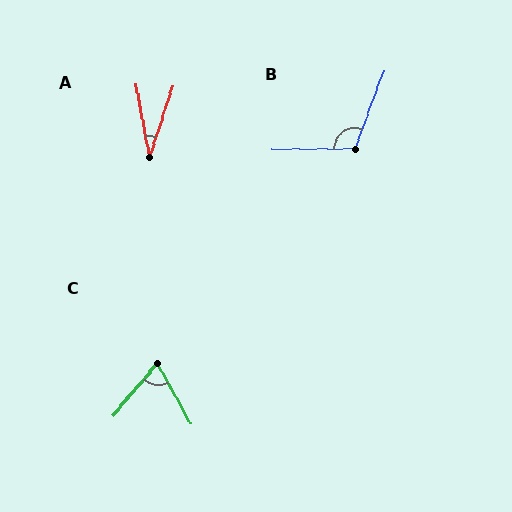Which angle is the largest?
B, at approximately 111 degrees.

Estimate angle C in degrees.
Approximately 69 degrees.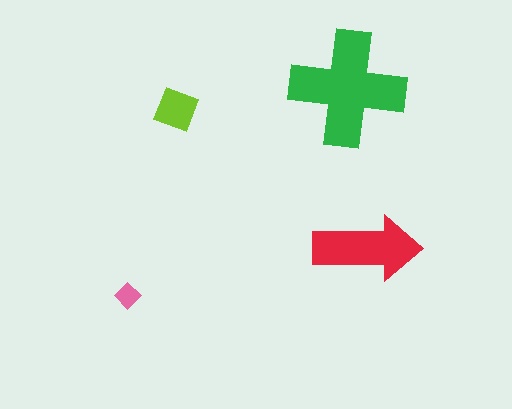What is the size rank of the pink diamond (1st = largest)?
4th.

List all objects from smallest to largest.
The pink diamond, the lime square, the red arrow, the green cross.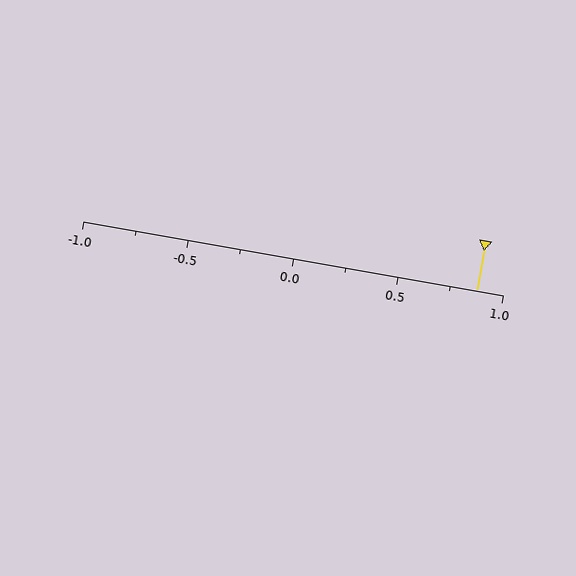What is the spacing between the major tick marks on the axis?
The major ticks are spaced 0.5 apart.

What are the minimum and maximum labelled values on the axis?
The axis runs from -1.0 to 1.0.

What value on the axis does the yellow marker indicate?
The marker indicates approximately 0.88.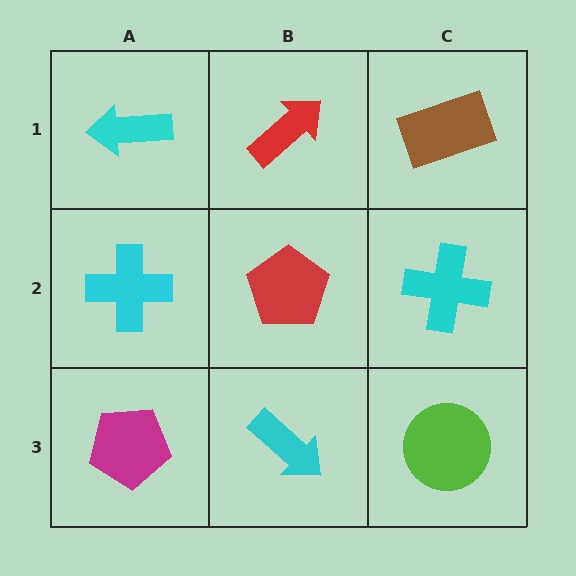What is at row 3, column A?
A magenta pentagon.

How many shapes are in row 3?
3 shapes.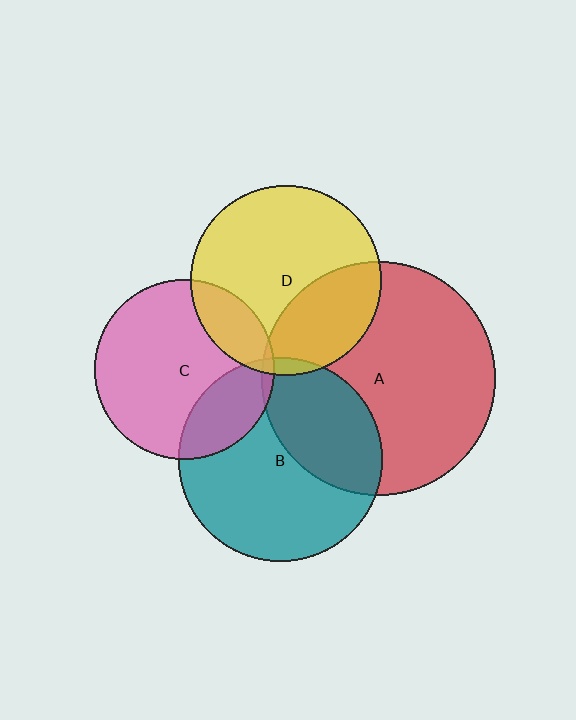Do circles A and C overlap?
Yes.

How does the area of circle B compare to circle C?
Approximately 1.3 times.